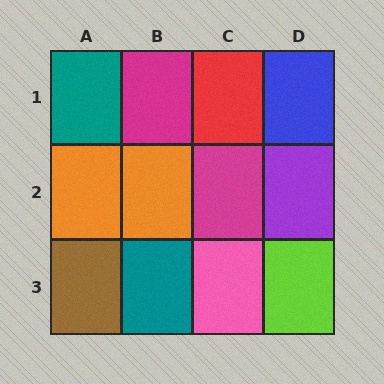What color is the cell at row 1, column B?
Magenta.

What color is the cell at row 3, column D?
Lime.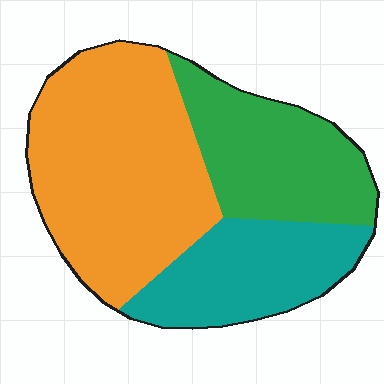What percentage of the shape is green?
Green covers around 25% of the shape.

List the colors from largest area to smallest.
From largest to smallest: orange, green, teal.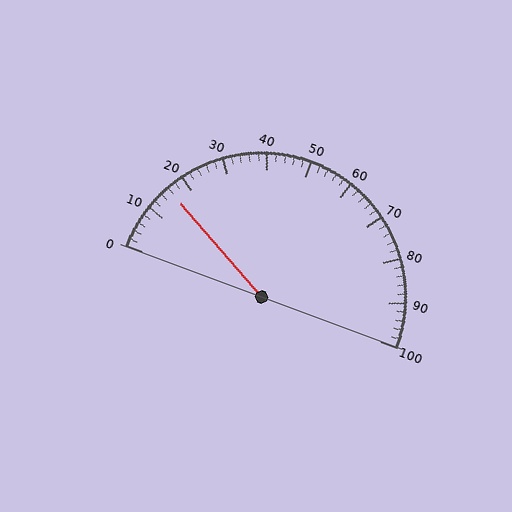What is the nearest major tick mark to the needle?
The nearest major tick mark is 20.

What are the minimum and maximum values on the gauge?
The gauge ranges from 0 to 100.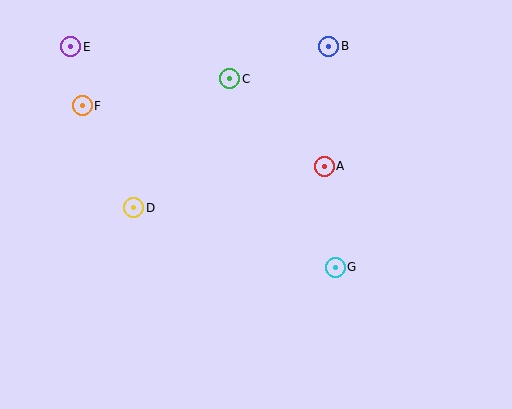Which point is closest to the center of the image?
Point A at (324, 166) is closest to the center.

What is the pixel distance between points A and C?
The distance between A and C is 129 pixels.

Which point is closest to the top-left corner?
Point E is closest to the top-left corner.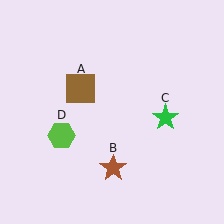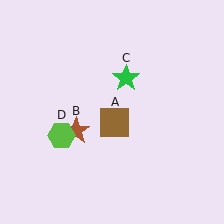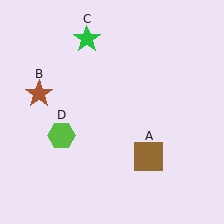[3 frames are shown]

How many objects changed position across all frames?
3 objects changed position: brown square (object A), brown star (object B), green star (object C).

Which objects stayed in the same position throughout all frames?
Lime hexagon (object D) remained stationary.